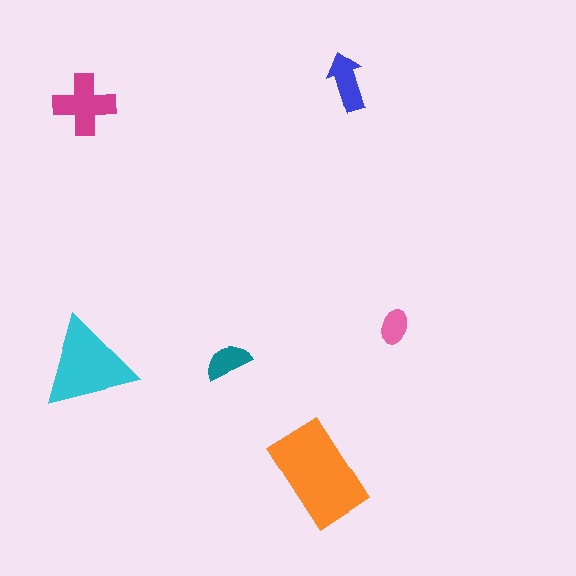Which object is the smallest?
The pink ellipse.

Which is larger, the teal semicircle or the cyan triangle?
The cyan triangle.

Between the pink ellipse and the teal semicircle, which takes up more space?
The teal semicircle.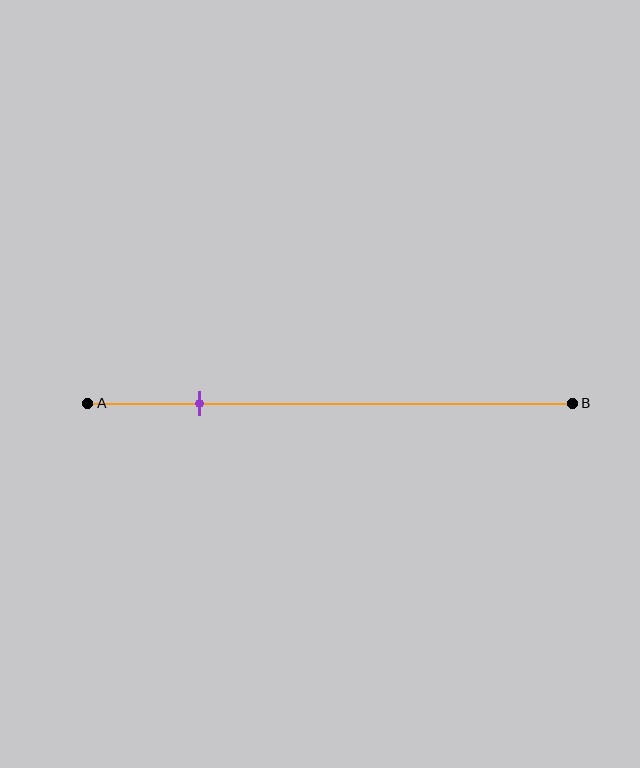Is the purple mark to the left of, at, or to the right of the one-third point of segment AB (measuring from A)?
The purple mark is to the left of the one-third point of segment AB.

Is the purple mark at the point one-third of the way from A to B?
No, the mark is at about 25% from A, not at the 33% one-third point.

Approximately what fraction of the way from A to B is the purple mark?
The purple mark is approximately 25% of the way from A to B.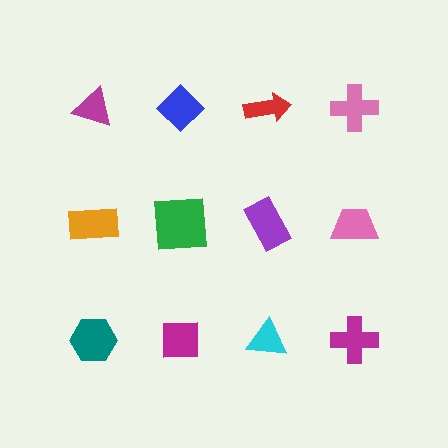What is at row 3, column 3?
A cyan triangle.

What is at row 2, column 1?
An orange rectangle.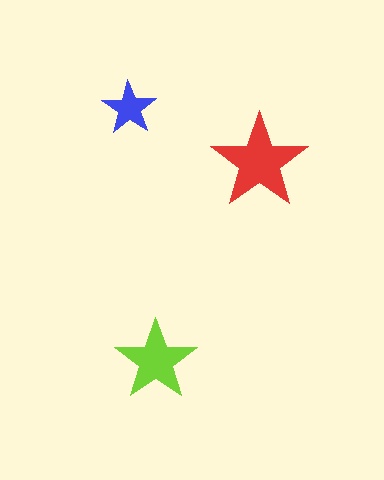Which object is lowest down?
The lime star is bottommost.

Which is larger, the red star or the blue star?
The red one.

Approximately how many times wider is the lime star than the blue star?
About 1.5 times wider.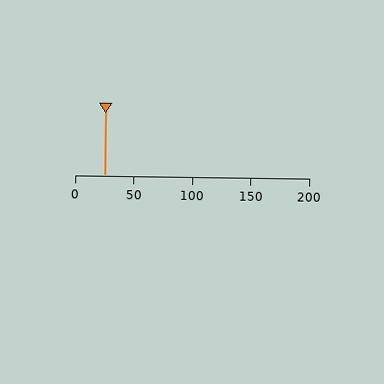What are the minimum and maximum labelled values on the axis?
The axis runs from 0 to 200.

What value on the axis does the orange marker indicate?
The marker indicates approximately 25.